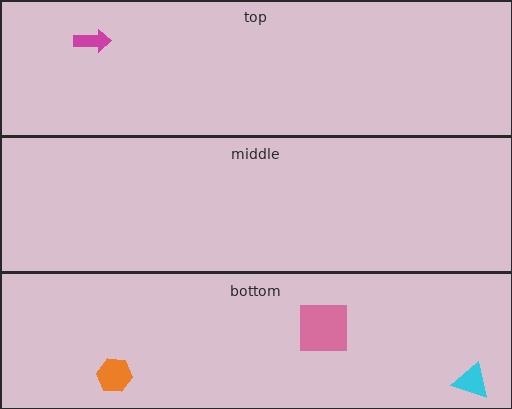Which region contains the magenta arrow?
The top region.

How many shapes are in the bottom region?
3.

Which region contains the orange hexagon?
The bottom region.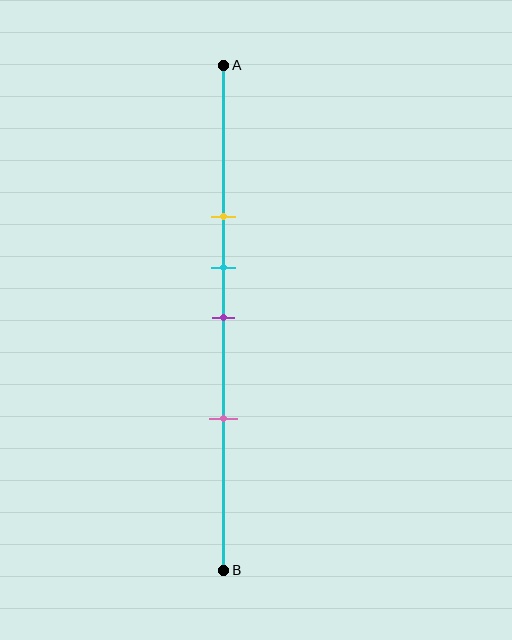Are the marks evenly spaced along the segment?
No, the marks are not evenly spaced.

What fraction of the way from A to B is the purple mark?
The purple mark is approximately 50% (0.5) of the way from A to B.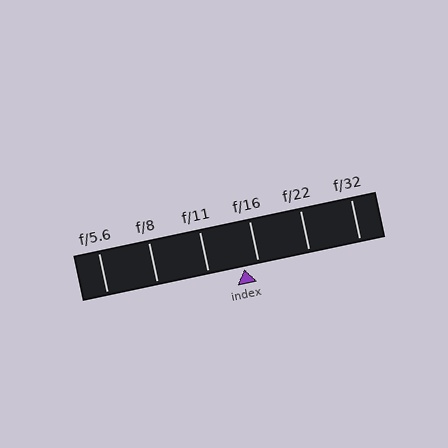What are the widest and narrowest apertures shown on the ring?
The widest aperture shown is f/5.6 and the narrowest is f/32.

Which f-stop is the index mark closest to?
The index mark is closest to f/16.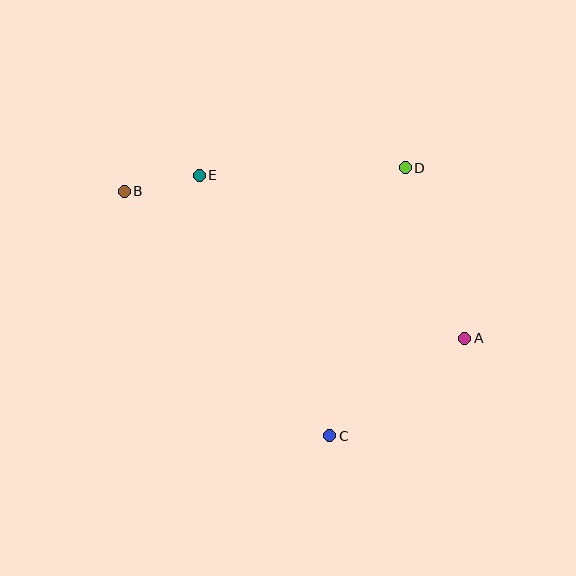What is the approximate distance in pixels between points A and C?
The distance between A and C is approximately 166 pixels.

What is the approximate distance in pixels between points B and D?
The distance between B and D is approximately 282 pixels.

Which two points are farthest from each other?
Points A and B are farthest from each other.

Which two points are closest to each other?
Points B and E are closest to each other.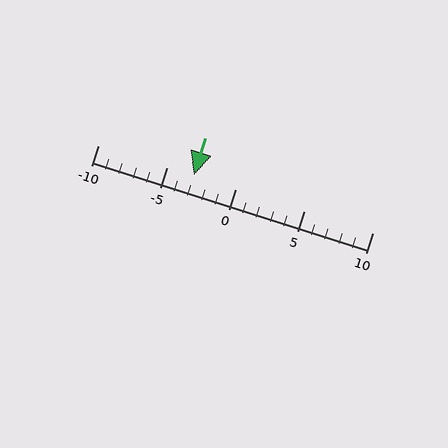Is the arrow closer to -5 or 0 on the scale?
The arrow is closer to -5.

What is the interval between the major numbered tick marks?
The major tick marks are spaced 5 units apart.